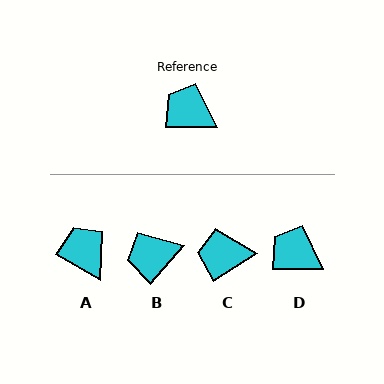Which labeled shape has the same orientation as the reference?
D.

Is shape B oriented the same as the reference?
No, it is off by about 48 degrees.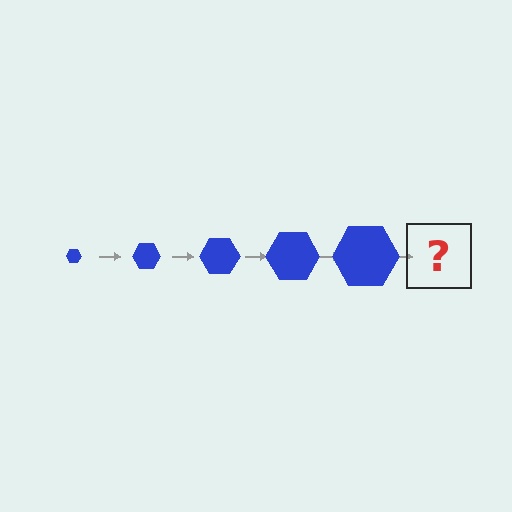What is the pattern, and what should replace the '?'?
The pattern is that the hexagon gets progressively larger each step. The '?' should be a blue hexagon, larger than the previous one.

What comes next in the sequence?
The next element should be a blue hexagon, larger than the previous one.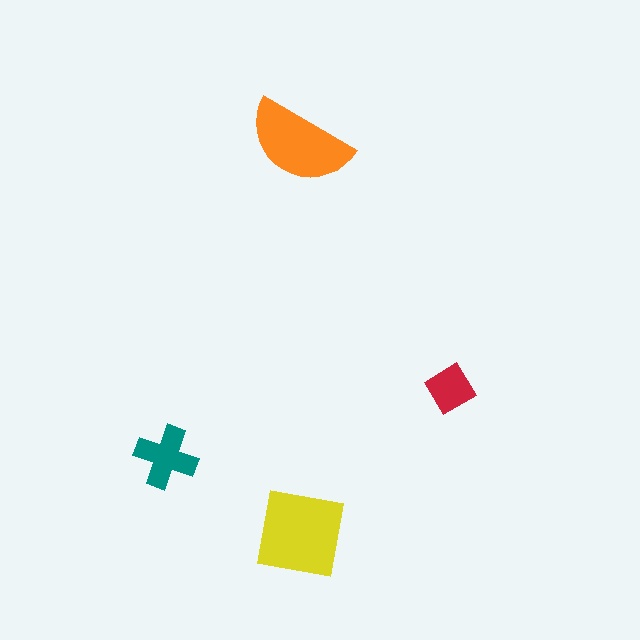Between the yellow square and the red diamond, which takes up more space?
The yellow square.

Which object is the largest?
The yellow square.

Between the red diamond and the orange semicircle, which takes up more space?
The orange semicircle.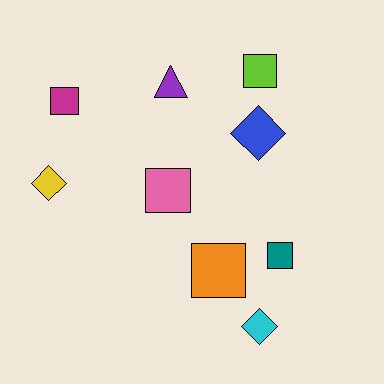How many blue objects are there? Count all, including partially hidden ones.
There is 1 blue object.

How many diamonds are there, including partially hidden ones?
There are 3 diamonds.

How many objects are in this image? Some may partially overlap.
There are 9 objects.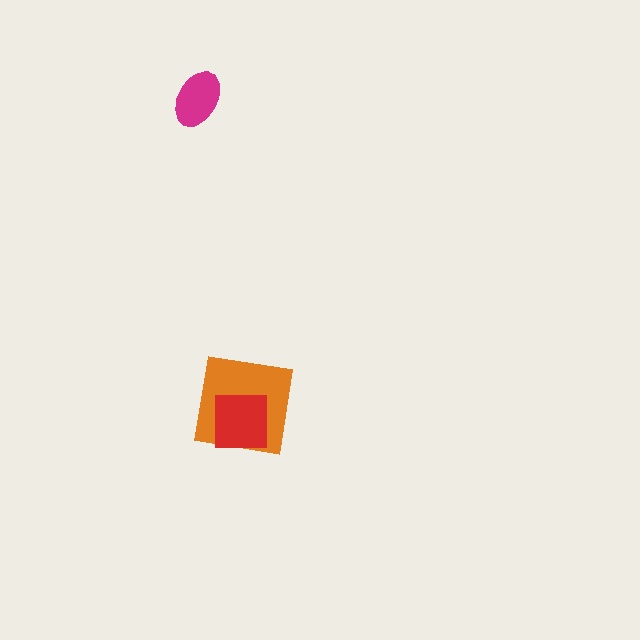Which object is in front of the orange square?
The red square is in front of the orange square.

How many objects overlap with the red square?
1 object overlaps with the red square.